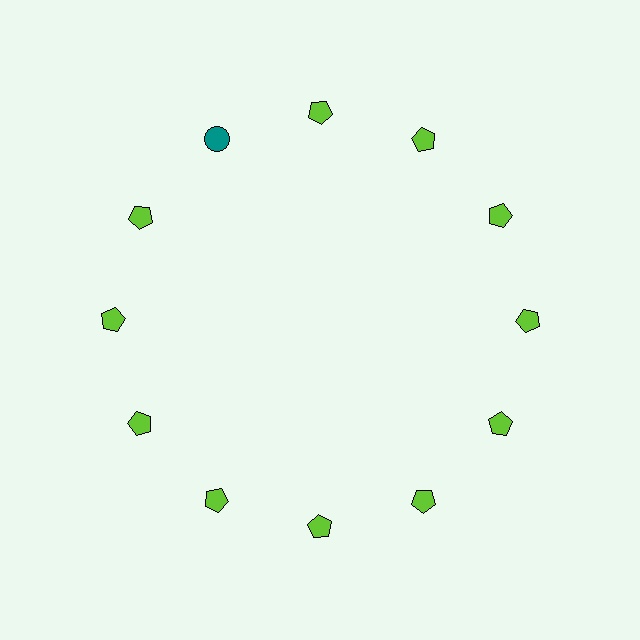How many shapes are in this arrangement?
There are 12 shapes arranged in a ring pattern.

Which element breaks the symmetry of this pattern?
The teal circle at roughly the 11 o'clock position breaks the symmetry. All other shapes are lime pentagons.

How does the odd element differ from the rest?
It differs in both color (teal instead of lime) and shape (circle instead of pentagon).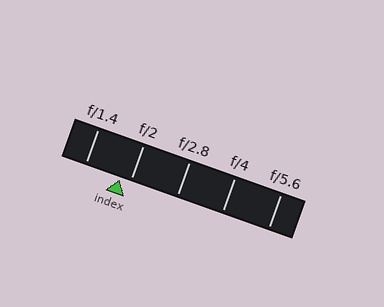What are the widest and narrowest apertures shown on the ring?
The widest aperture shown is f/1.4 and the narrowest is f/5.6.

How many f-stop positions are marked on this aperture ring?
There are 5 f-stop positions marked.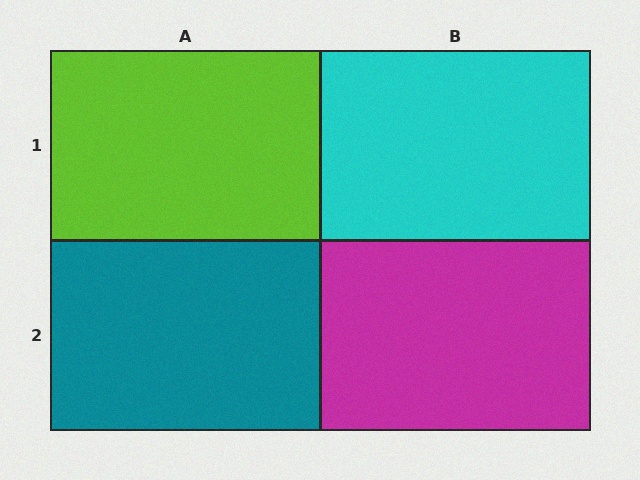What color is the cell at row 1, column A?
Lime.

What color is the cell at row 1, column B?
Cyan.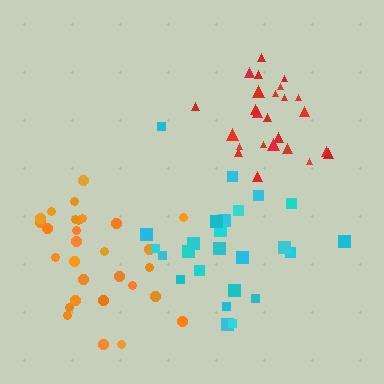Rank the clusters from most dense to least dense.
red, cyan, orange.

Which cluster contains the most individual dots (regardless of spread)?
Orange (29).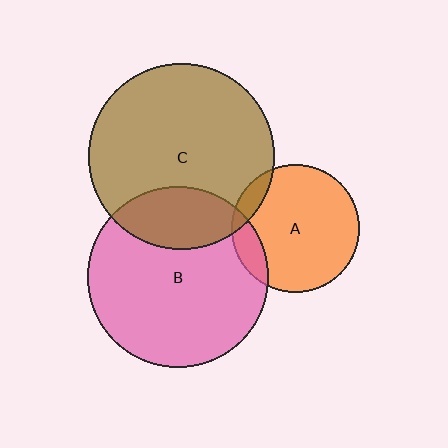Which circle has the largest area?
Circle C (brown).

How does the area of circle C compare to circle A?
Approximately 2.1 times.